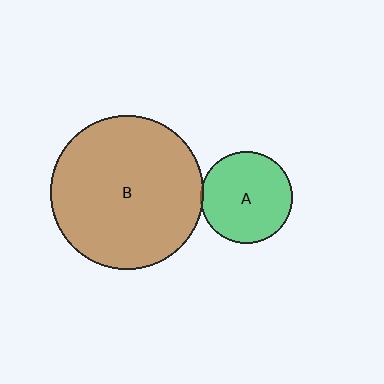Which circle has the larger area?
Circle B (brown).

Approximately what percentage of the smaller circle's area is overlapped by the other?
Approximately 5%.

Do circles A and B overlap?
Yes.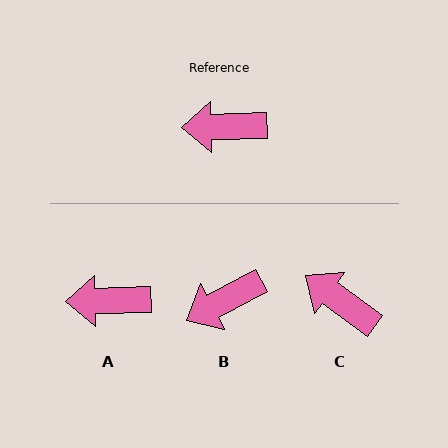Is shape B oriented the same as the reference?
No, it is off by about 27 degrees.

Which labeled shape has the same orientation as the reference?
A.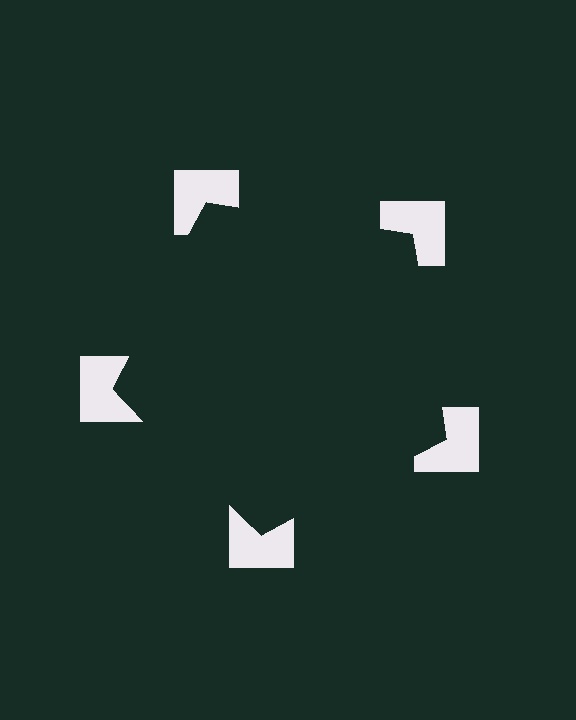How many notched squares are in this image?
There are 5 — one at each vertex of the illusory pentagon.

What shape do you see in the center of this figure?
An illusory pentagon — its edges are inferred from the aligned wedge cuts in the notched squares, not physically drawn.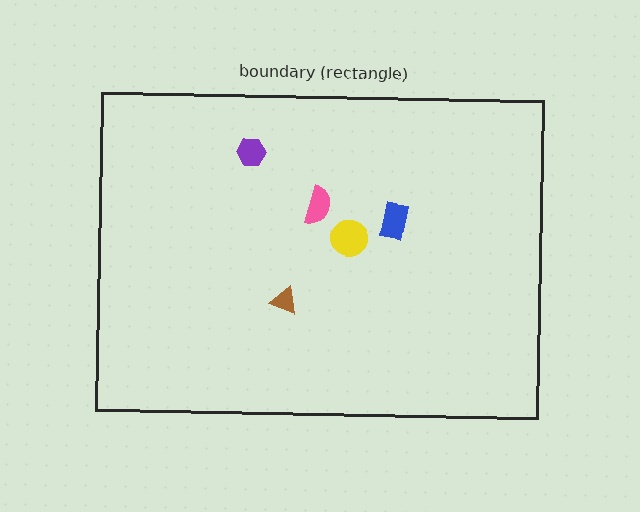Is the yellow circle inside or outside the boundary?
Inside.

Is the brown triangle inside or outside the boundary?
Inside.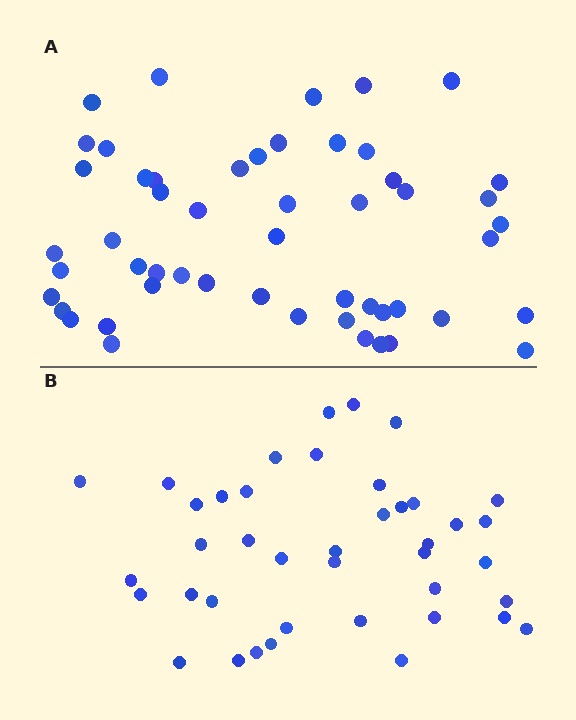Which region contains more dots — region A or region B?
Region A (the top region) has more dots.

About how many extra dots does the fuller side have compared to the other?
Region A has roughly 12 or so more dots than region B.